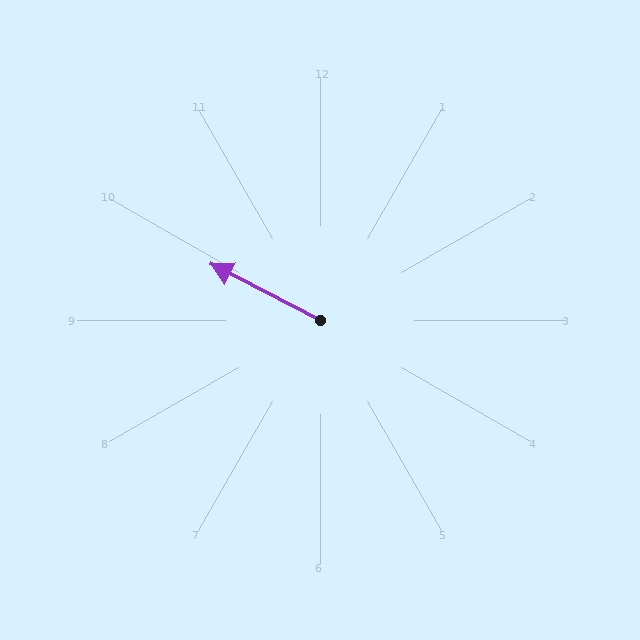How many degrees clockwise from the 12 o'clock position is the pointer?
Approximately 297 degrees.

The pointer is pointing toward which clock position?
Roughly 10 o'clock.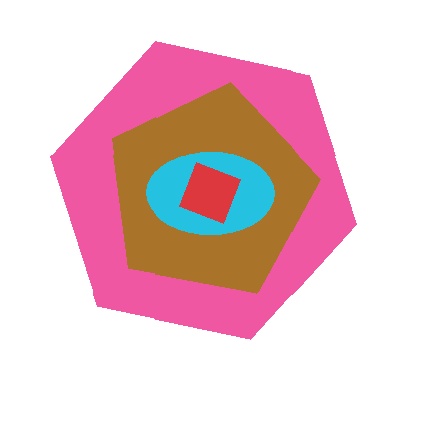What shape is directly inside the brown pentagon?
The cyan ellipse.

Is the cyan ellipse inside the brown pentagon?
Yes.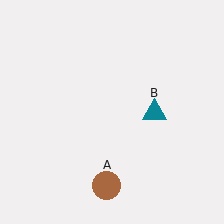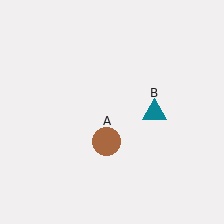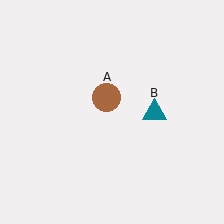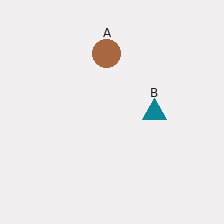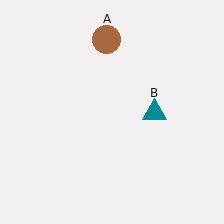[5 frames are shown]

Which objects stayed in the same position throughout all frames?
Teal triangle (object B) remained stationary.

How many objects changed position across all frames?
1 object changed position: brown circle (object A).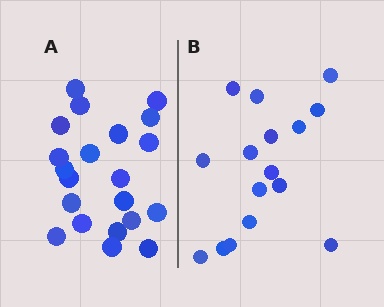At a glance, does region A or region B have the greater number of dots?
Region A (the left region) has more dots.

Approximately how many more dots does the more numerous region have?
Region A has about 5 more dots than region B.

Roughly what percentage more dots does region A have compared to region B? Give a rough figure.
About 30% more.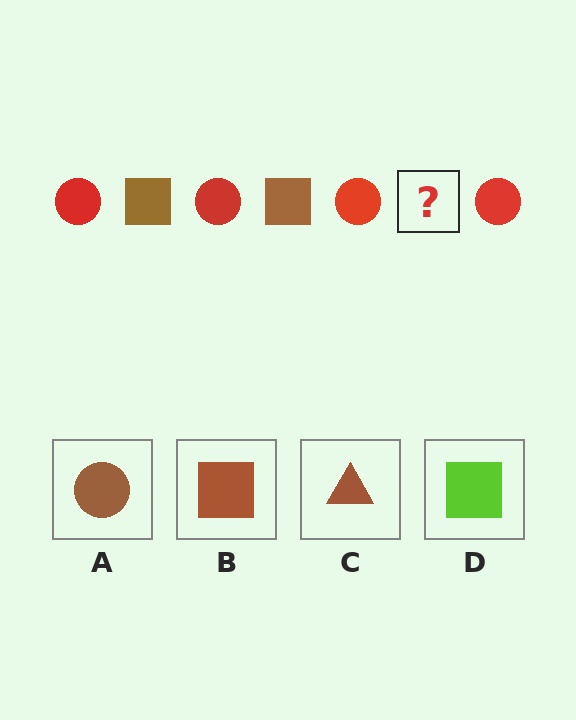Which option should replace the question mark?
Option B.